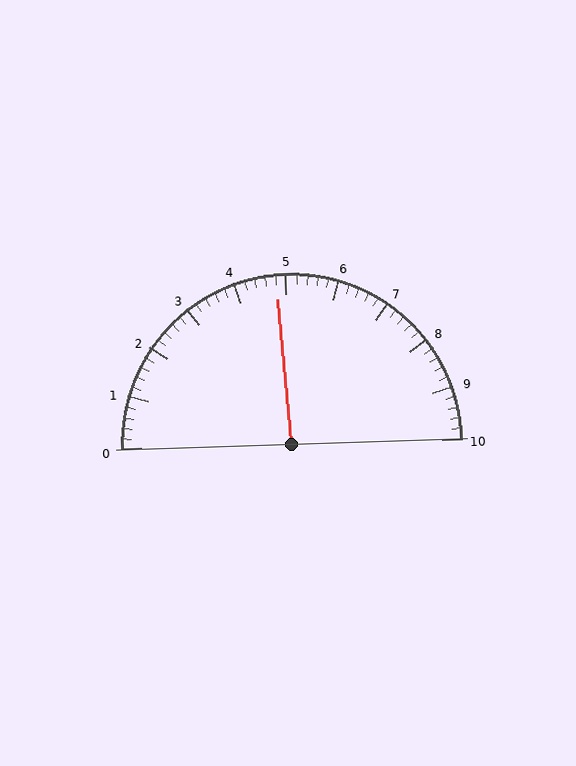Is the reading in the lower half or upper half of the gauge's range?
The reading is in the lower half of the range (0 to 10).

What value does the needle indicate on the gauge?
The needle indicates approximately 4.8.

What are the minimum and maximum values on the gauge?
The gauge ranges from 0 to 10.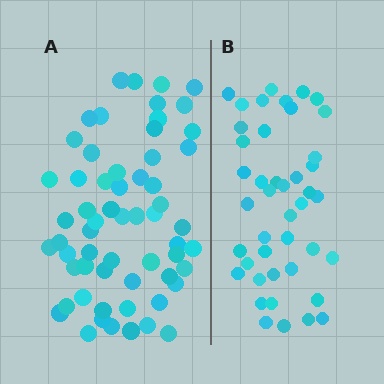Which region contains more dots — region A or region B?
Region A (the left region) has more dots.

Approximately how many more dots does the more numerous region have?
Region A has approximately 15 more dots than region B.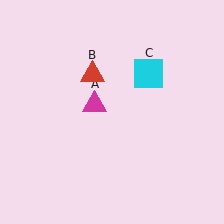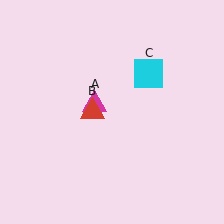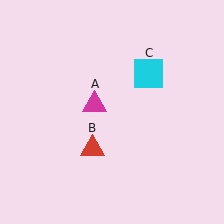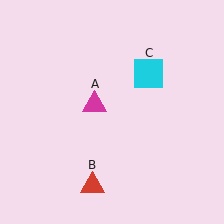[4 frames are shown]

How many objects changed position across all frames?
1 object changed position: red triangle (object B).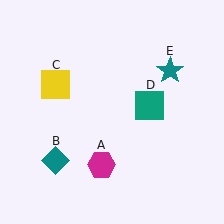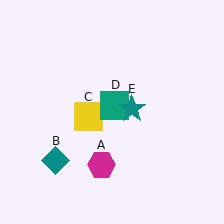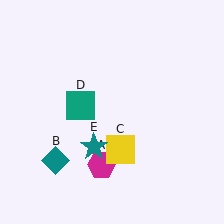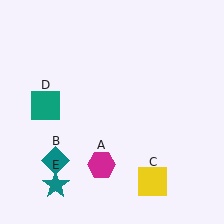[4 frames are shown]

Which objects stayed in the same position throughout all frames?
Magenta hexagon (object A) and teal diamond (object B) remained stationary.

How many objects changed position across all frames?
3 objects changed position: yellow square (object C), teal square (object D), teal star (object E).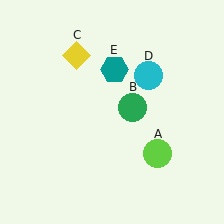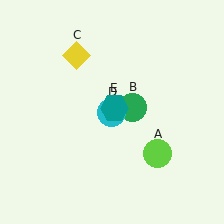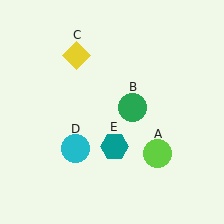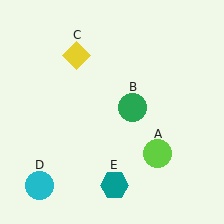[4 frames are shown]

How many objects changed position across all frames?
2 objects changed position: cyan circle (object D), teal hexagon (object E).